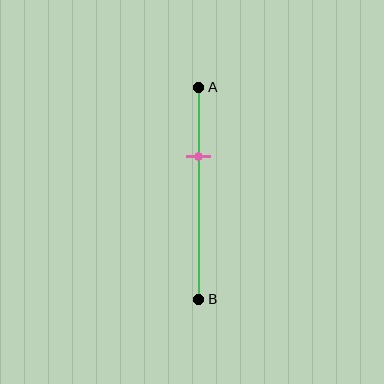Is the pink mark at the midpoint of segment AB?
No, the mark is at about 35% from A, not at the 50% midpoint.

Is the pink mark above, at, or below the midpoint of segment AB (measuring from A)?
The pink mark is above the midpoint of segment AB.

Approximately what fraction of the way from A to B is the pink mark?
The pink mark is approximately 35% of the way from A to B.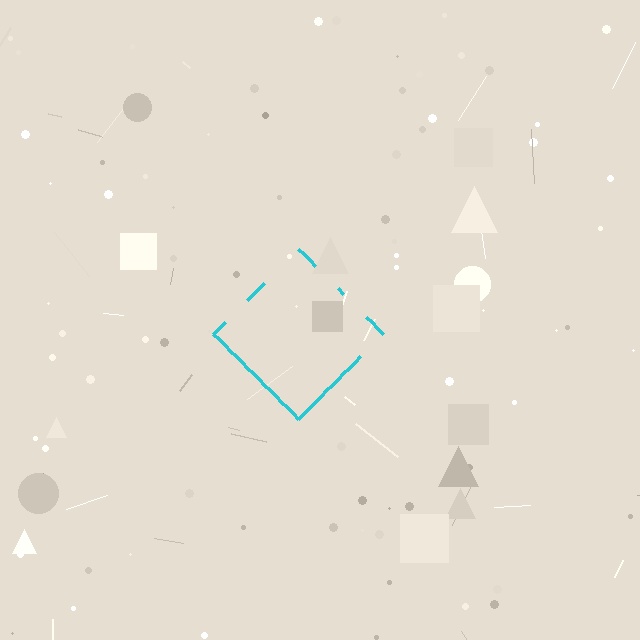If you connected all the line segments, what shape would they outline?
They would outline a diamond.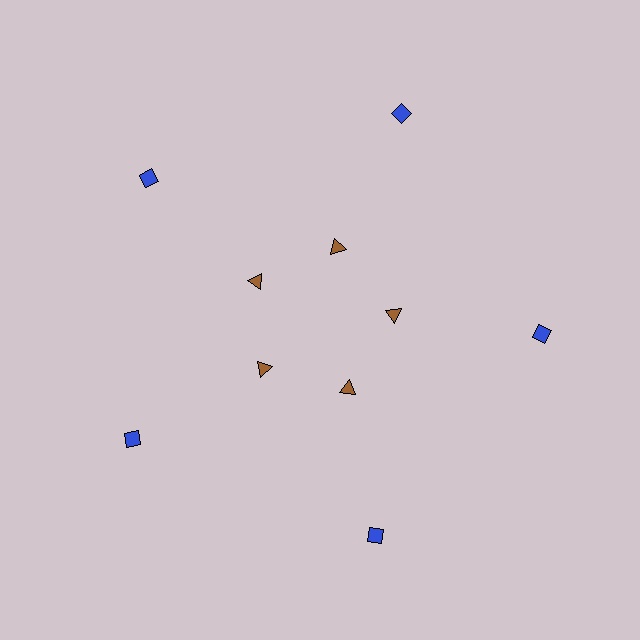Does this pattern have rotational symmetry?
Yes, this pattern has 5-fold rotational symmetry. It looks the same after rotating 72 degrees around the center.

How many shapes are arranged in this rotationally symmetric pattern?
There are 10 shapes, arranged in 5 groups of 2.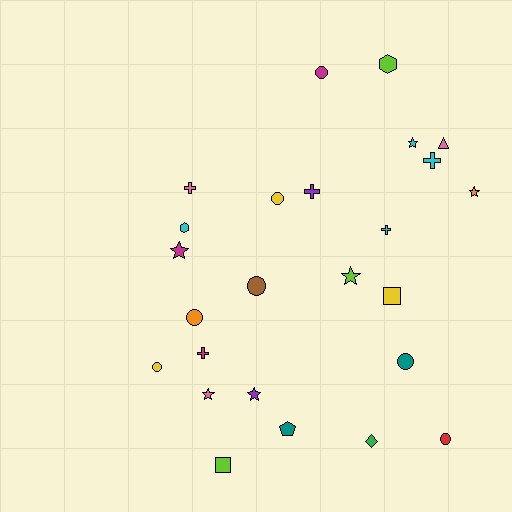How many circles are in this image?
There are 7 circles.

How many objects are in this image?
There are 25 objects.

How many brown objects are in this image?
There is 1 brown object.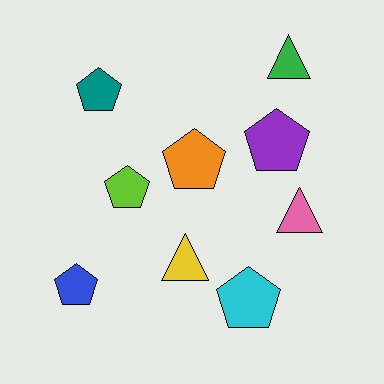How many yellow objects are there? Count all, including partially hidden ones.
There is 1 yellow object.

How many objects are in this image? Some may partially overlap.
There are 9 objects.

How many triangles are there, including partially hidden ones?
There are 3 triangles.